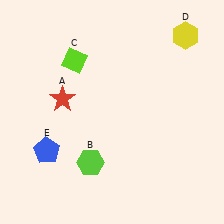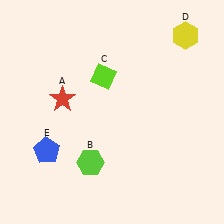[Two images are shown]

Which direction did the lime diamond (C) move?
The lime diamond (C) moved right.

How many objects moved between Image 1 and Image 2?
1 object moved between the two images.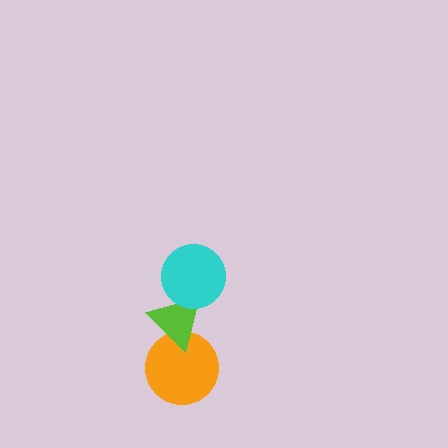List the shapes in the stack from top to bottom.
From top to bottom: the cyan circle, the lime triangle, the orange circle.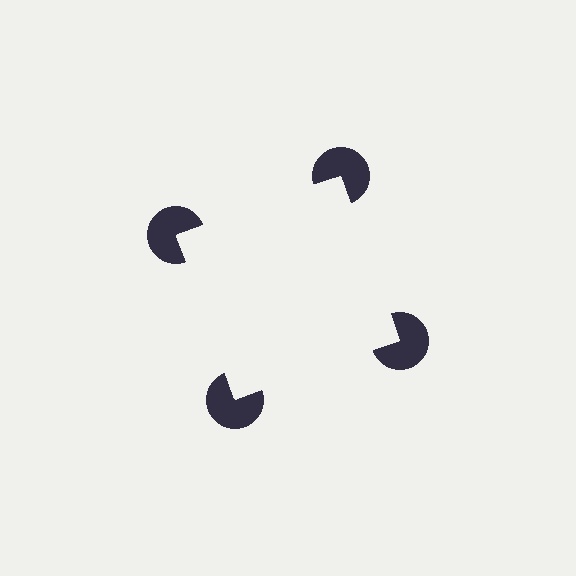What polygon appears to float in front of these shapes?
An illusory square — its edges are inferred from the aligned wedge cuts in the pac-man discs, not physically drawn.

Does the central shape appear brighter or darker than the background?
It typically appears slightly brighter than the background, even though no actual brightness change is drawn.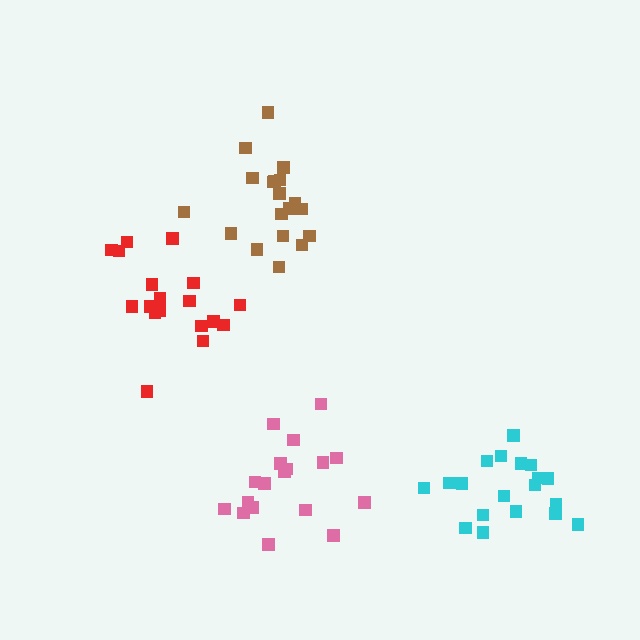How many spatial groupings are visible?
There are 4 spatial groupings.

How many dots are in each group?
Group 1: 18 dots, Group 2: 19 dots, Group 3: 19 dots, Group 4: 18 dots (74 total).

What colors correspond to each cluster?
The clusters are colored: pink, cyan, brown, red.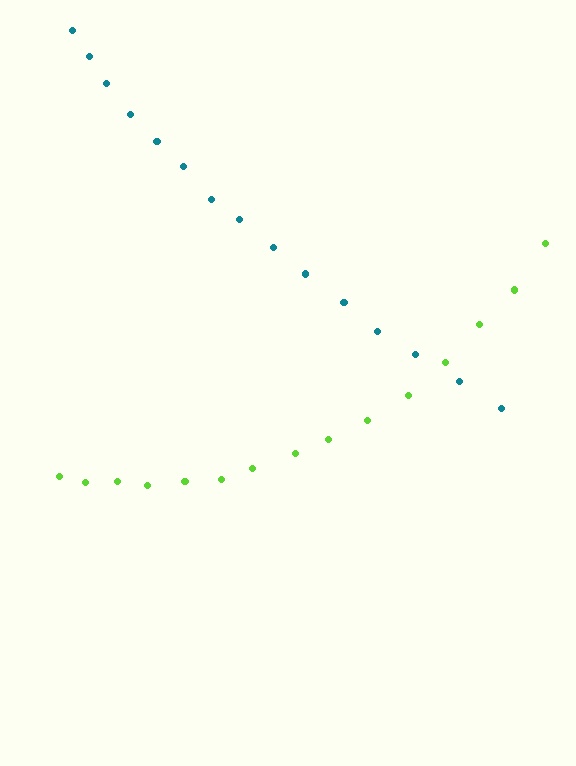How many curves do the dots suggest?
There are 2 distinct paths.